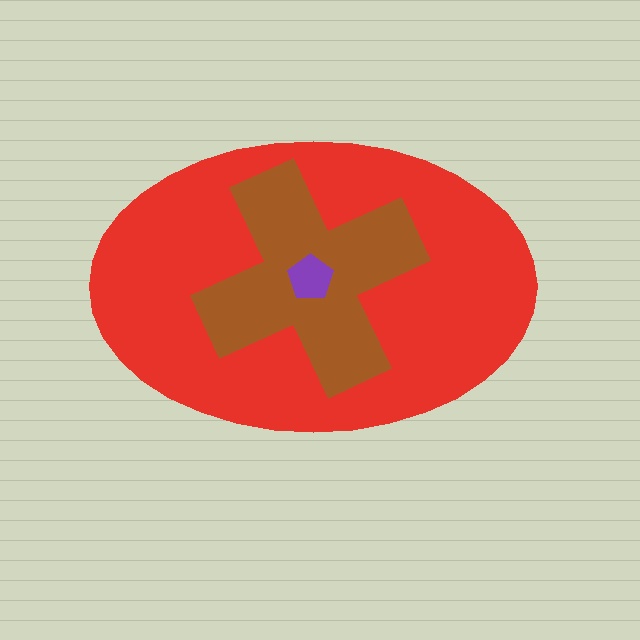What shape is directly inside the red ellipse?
The brown cross.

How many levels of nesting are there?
3.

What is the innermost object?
The purple pentagon.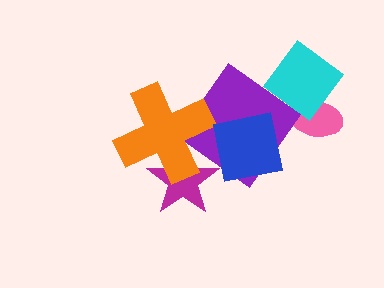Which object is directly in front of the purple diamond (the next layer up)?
The orange cross is directly in front of the purple diamond.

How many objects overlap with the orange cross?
2 objects overlap with the orange cross.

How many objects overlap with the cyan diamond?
1 object overlaps with the cyan diamond.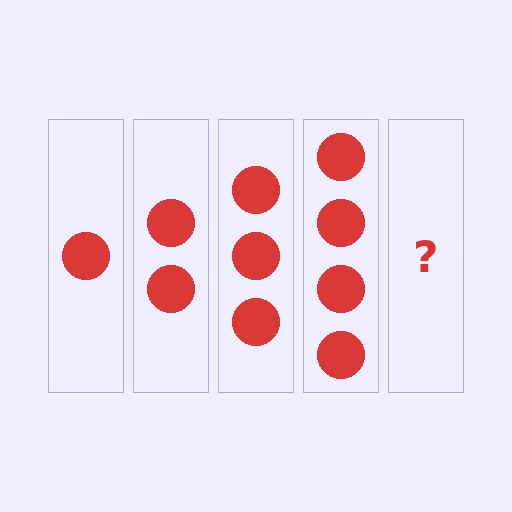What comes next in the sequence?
The next element should be 5 circles.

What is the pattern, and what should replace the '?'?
The pattern is that each step adds one more circle. The '?' should be 5 circles.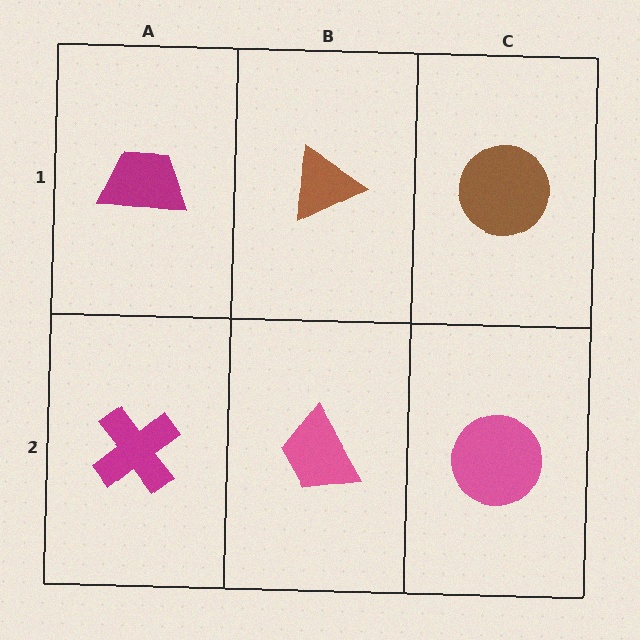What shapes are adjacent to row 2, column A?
A magenta trapezoid (row 1, column A), a pink trapezoid (row 2, column B).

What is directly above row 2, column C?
A brown circle.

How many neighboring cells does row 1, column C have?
2.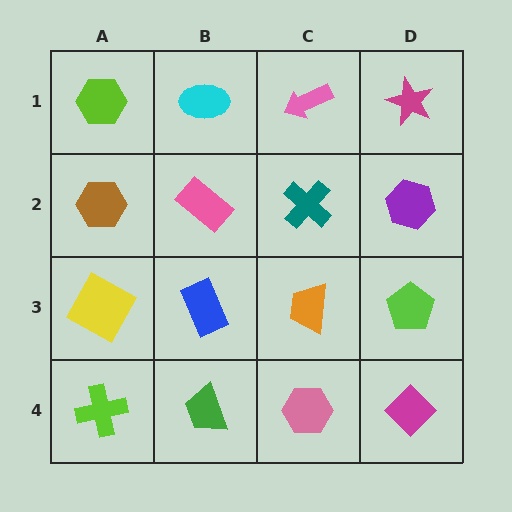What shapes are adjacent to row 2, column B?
A cyan ellipse (row 1, column B), a blue rectangle (row 3, column B), a brown hexagon (row 2, column A), a teal cross (row 2, column C).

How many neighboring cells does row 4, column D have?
2.